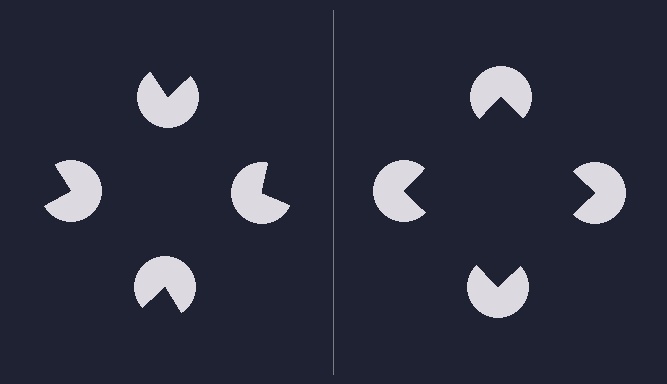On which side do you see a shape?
An illusory square appears on the right side. On the left side the wedge cuts are rotated, so no coherent shape forms.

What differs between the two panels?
The pac-man discs are positioned identically on both sides; only the wedge orientations differ. On the right they align to a square; on the left they are misaligned.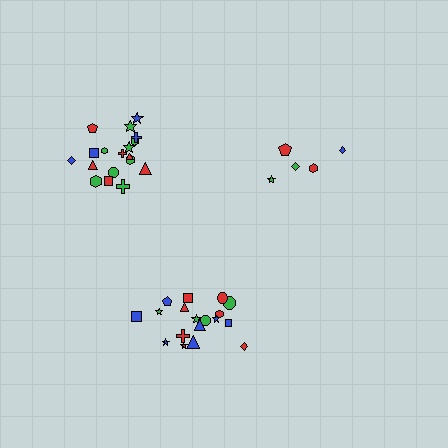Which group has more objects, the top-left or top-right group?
The top-left group.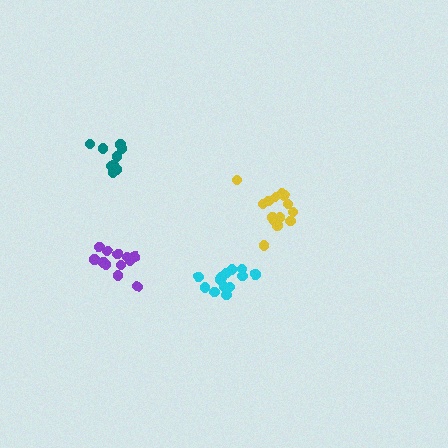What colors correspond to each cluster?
The clusters are colored: yellow, purple, cyan, teal.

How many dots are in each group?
Group 1: 14 dots, Group 2: 12 dots, Group 3: 14 dots, Group 4: 9 dots (49 total).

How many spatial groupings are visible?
There are 4 spatial groupings.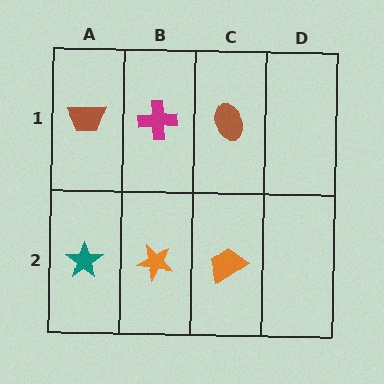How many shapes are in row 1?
3 shapes.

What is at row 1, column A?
A brown trapezoid.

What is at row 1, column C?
A brown ellipse.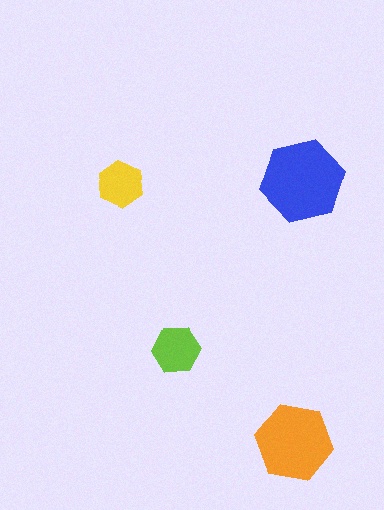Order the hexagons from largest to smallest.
the blue one, the orange one, the lime one, the yellow one.